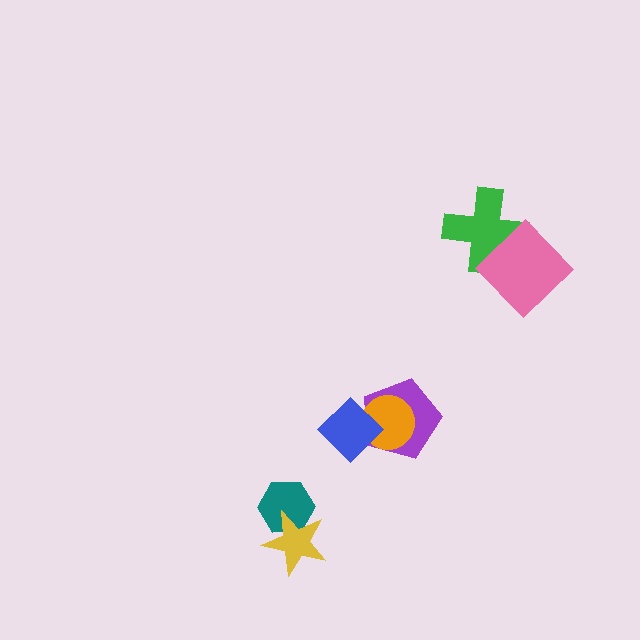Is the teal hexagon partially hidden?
Yes, it is partially covered by another shape.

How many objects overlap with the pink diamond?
1 object overlaps with the pink diamond.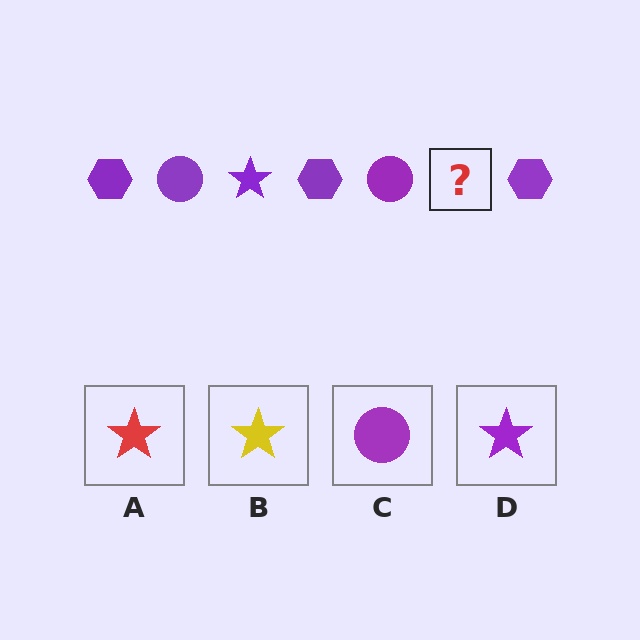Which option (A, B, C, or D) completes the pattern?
D.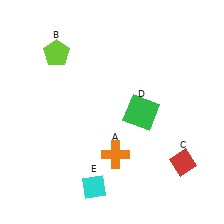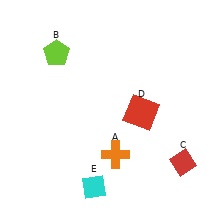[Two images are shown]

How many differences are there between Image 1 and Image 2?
There is 1 difference between the two images.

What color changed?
The square (D) changed from green in Image 1 to red in Image 2.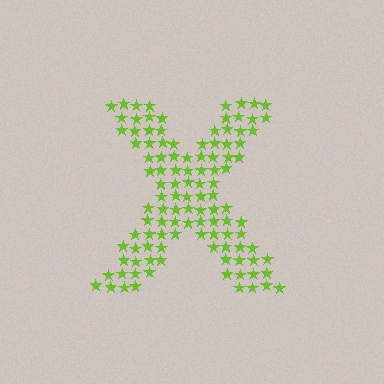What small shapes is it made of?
It is made of small stars.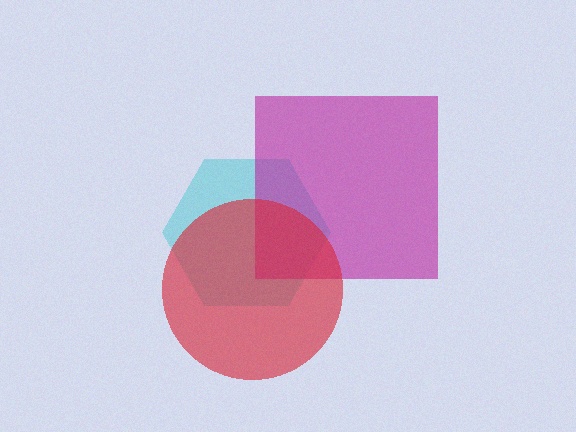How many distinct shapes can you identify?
There are 3 distinct shapes: a cyan hexagon, a magenta square, a red circle.